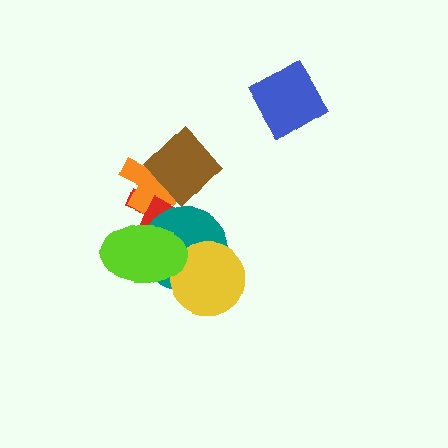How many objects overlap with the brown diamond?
2 objects overlap with the brown diamond.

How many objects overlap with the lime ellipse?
3 objects overlap with the lime ellipse.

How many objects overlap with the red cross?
4 objects overlap with the red cross.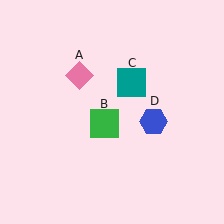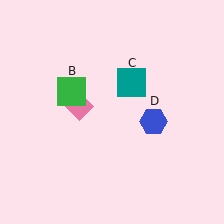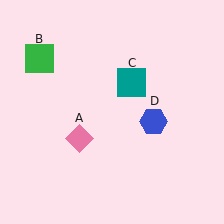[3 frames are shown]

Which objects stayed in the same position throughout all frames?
Teal square (object C) and blue hexagon (object D) remained stationary.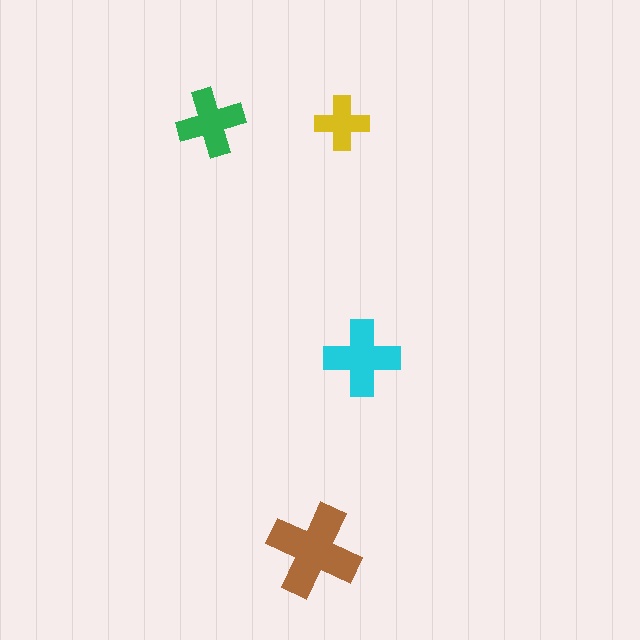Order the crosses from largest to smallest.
the brown one, the cyan one, the green one, the yellow one.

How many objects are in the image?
There are 4 objects in the image.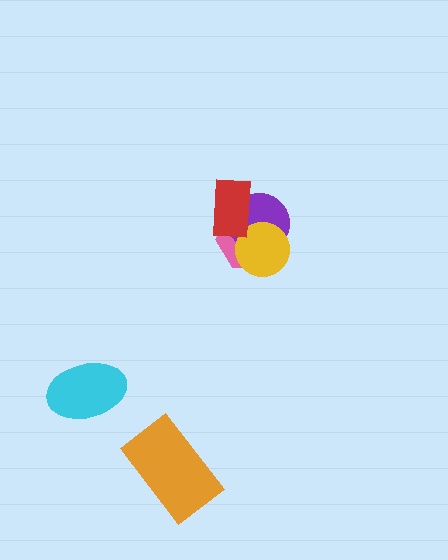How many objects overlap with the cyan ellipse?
0 objects overlap with the cyan ellipse.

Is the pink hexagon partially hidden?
Yes, it is partially covered by another shape.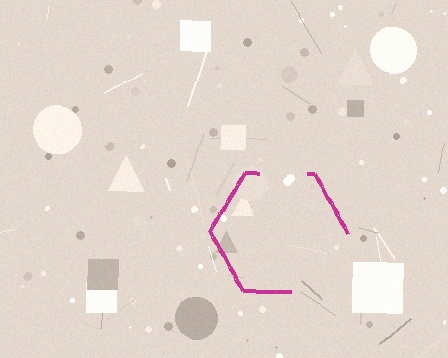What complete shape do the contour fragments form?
The contour fragments form a hexagon.